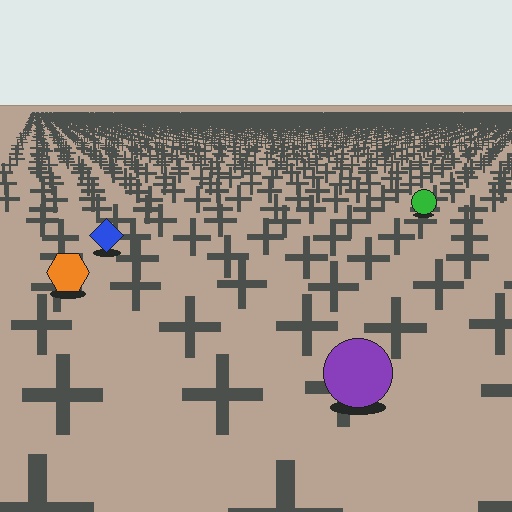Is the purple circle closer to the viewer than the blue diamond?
Yes. The purple circle is closer — you can tell from the texture gradient: the ground texture is coarser near it.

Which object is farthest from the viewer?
The green circle is farthest from the viewer. It appears smaller and the ground texture around it is denser.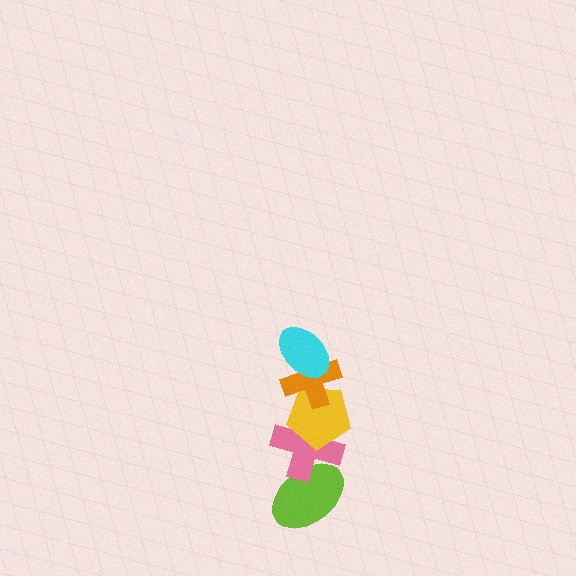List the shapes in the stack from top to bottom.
From top to bottom: the cyan ellipse, the orange cross, the yellow pentagon, the pink cross, the lime ellipse.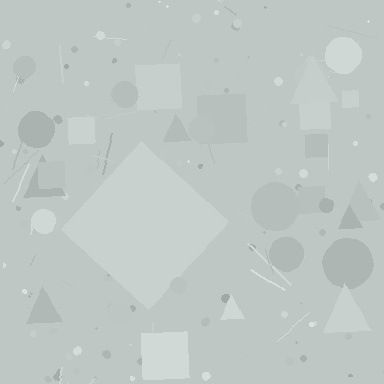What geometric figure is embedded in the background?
A diamond is embedded in the background.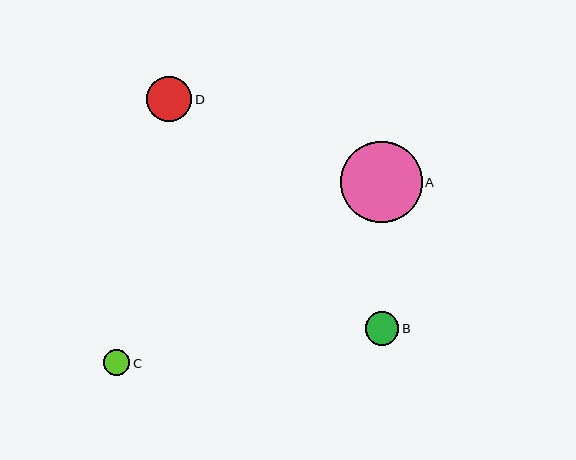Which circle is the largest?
Circle A is the largest with a size of approximately 81 pixels.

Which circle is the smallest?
Circle C is the smallest with a size of approximately 27 pixels.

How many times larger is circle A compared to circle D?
Circle A is approximately 1.8 times the size of circle D.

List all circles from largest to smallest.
From largest to smallest: A, D, B, C.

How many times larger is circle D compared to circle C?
Circle D is approximately 1.7 times the size of circle C.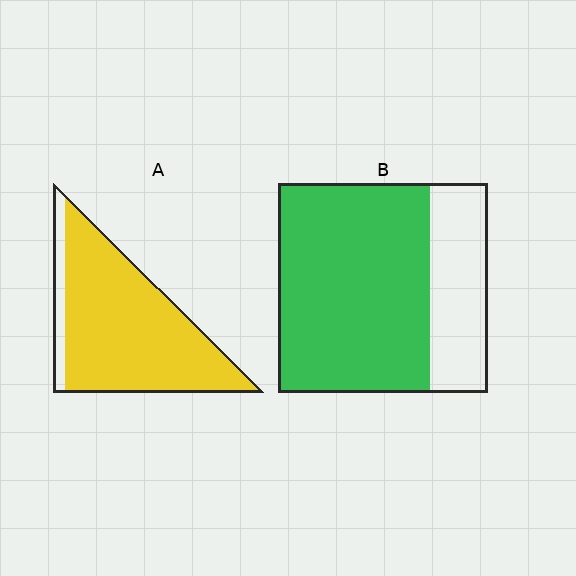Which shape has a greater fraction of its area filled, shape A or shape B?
Shape A.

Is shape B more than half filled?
Yes.